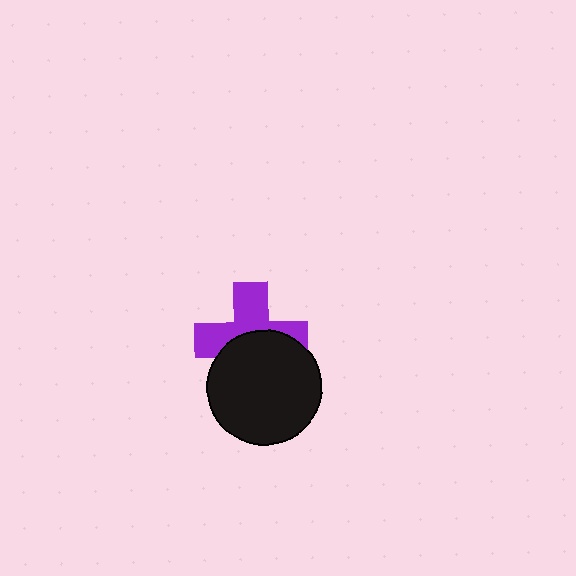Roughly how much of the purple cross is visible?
About half of it is visible (roughly 52%).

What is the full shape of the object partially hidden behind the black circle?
The partially hidden object is a purple cross.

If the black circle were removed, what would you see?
You would see the complete purple cross.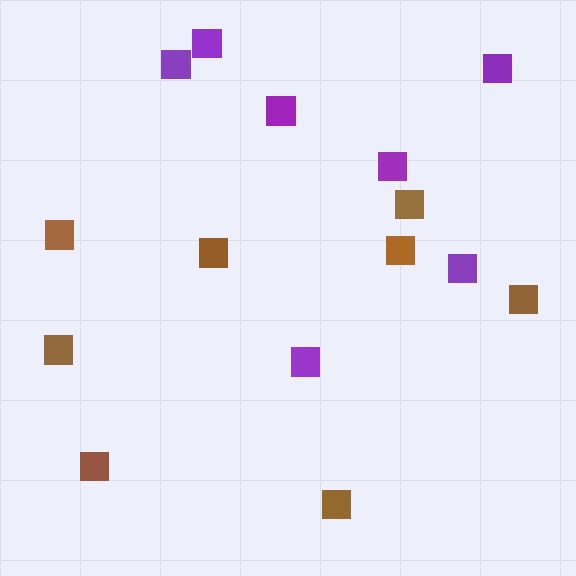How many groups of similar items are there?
There are 2 groups: one group of brown squares (8) and one group of purple squares (7).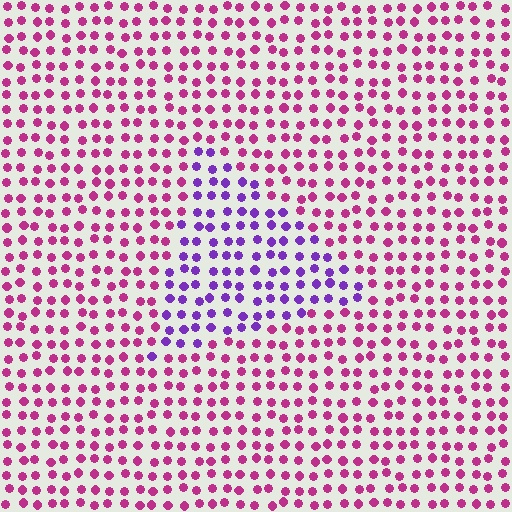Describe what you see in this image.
The image is filled with small magenta elements in a uniform arrangement. A triangle-shaped region is visible where the elements are tinted to a slightly different hue, forming a subtle color boundary.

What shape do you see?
I see a triangle.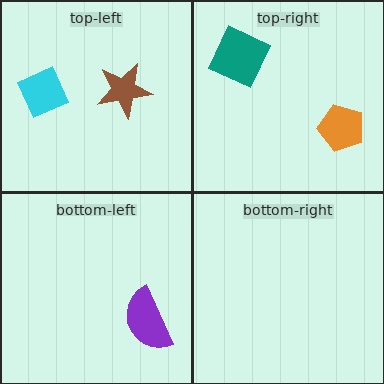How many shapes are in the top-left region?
2.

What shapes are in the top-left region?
The cyan diamond, the brown star.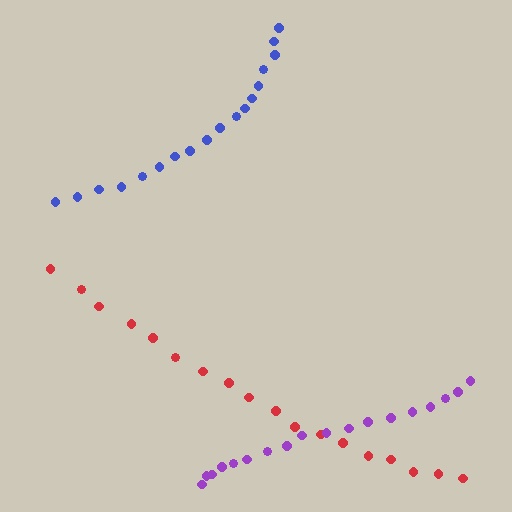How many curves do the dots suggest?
There are 3 distinct paths.